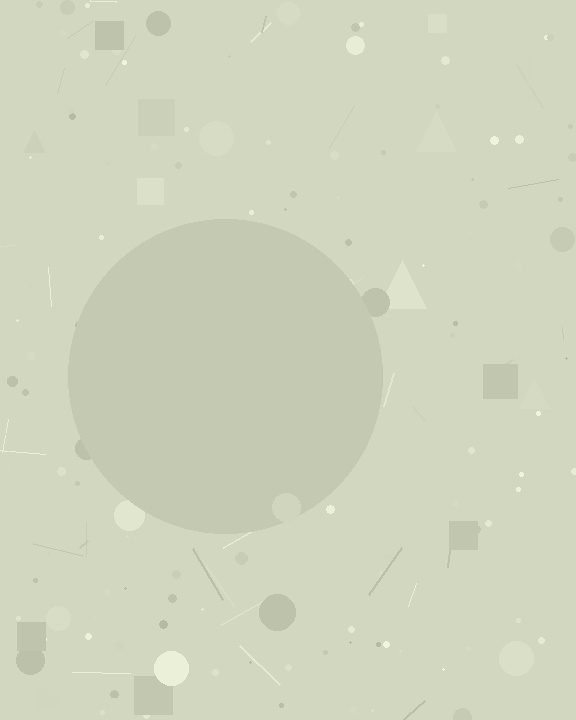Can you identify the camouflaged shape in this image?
The camouflaged shape is a circle.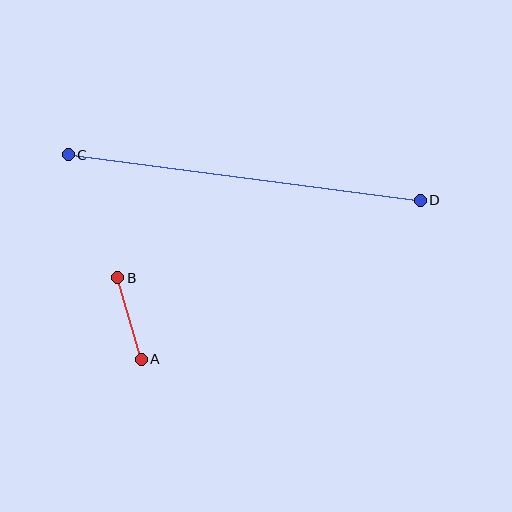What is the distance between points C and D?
The distance is approximately 355 pixels.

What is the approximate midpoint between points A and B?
The midpoint is at approximately (130, 318) pixels.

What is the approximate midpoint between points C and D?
The midpoint is at approximately (244, 177) pixels.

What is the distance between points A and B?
The distance is approximately 85 pixels.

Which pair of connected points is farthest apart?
Points C and D are farthest apart.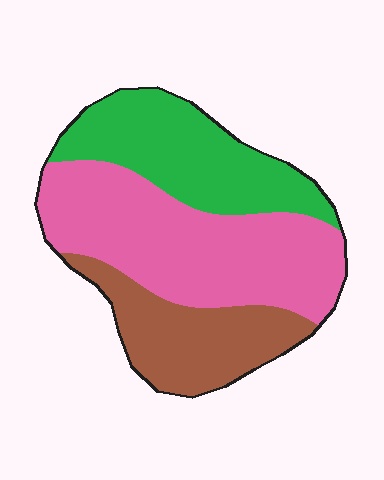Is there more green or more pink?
Pink.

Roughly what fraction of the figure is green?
Green takes up about one third (1/3) of the figure.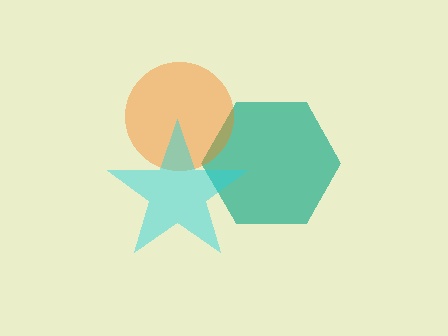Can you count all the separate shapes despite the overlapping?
Yes, there are 3 separate shapes.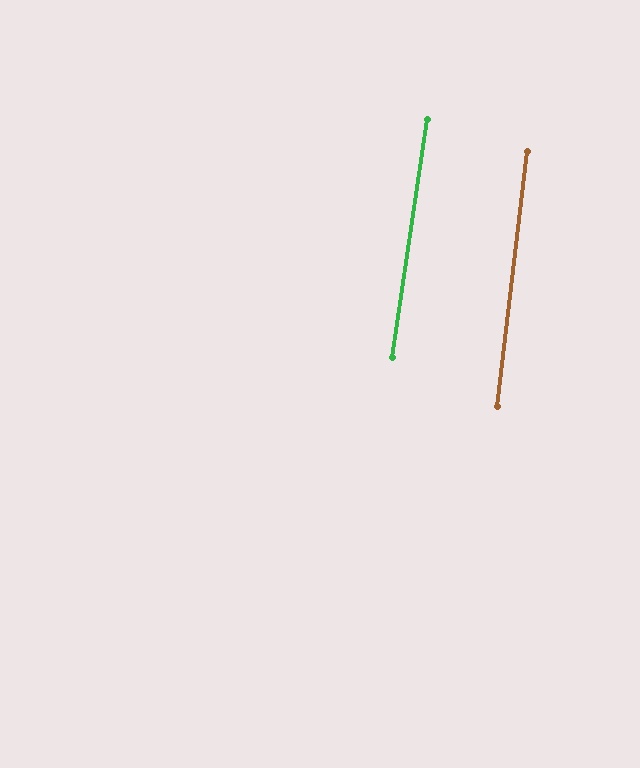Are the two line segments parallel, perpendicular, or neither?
Parallel — their directions differ by only 1.5°.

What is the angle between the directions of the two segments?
Approximately 2 degrees.